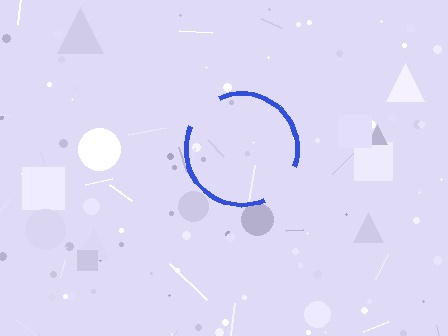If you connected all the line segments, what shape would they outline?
They would outline a circle.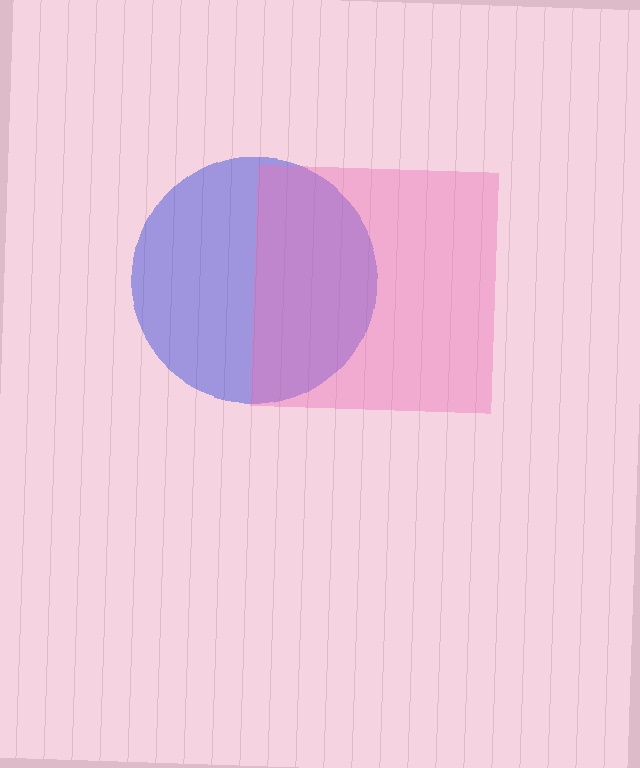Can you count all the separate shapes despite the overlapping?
Yes, there are 2 separate shapes.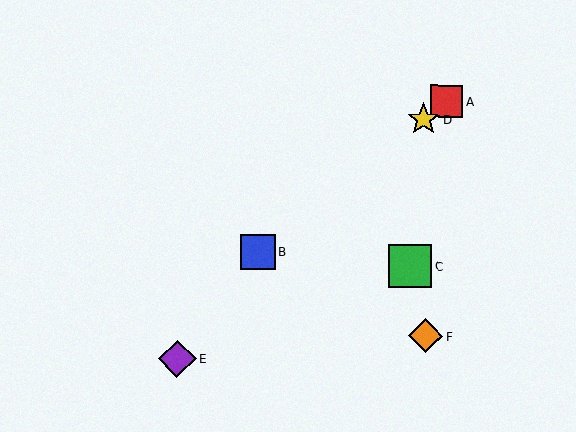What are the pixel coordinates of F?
Object F is at (425, 336).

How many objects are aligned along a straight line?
3 objects (A, B, D) are aligned along a straight line.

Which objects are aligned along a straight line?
Objects A, B, D are aligned along a straight line.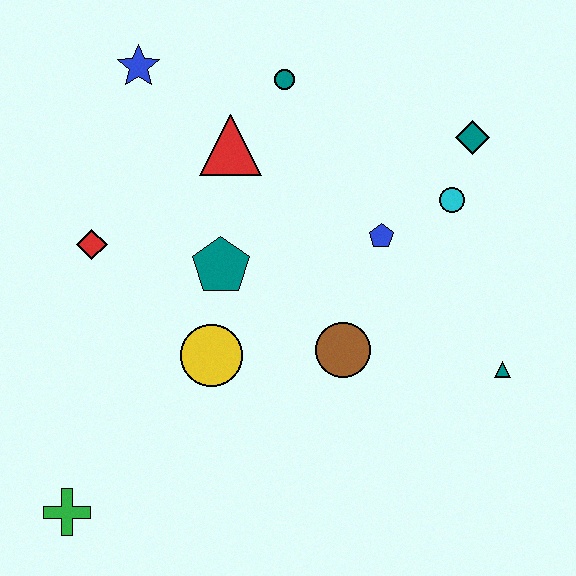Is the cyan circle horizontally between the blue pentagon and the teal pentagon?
No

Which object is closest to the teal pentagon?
The yellow circle is closest to the teal pentagon.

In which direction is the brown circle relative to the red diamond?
The brown circle is to the right of the red diamond.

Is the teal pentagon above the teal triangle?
Yes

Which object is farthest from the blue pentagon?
The green cross is farthest from the blue pentagon.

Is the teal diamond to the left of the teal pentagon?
No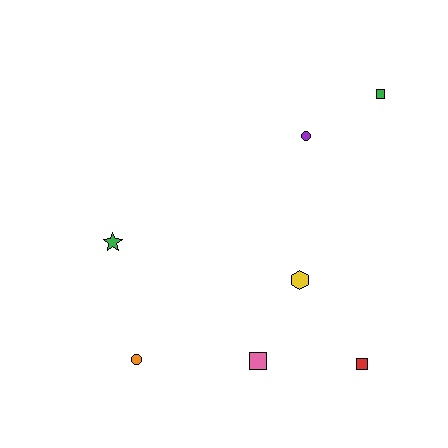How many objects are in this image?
There are 7 objects.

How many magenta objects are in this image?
There are no magenta objects.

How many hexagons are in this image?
There is 1 hexagon.